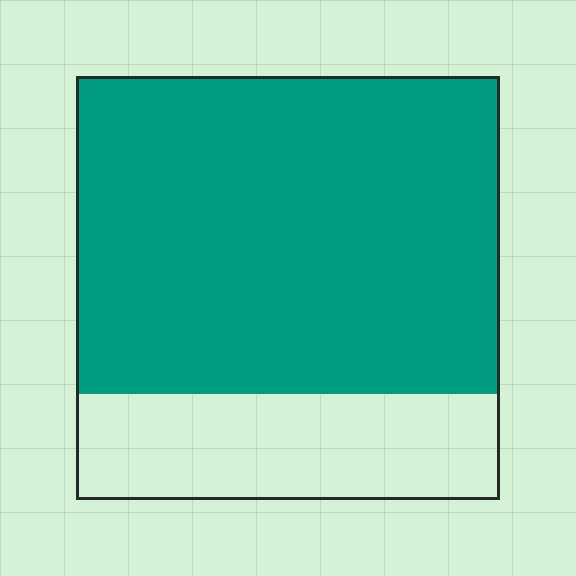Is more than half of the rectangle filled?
Yes.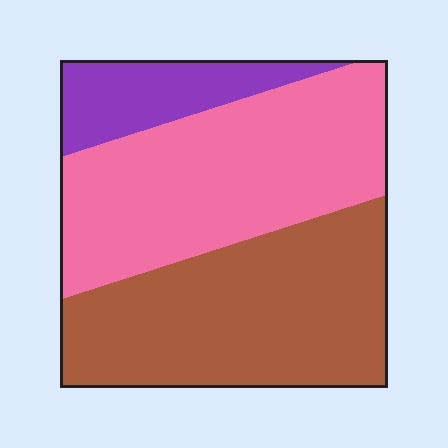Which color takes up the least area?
Purple, at roughly 15%.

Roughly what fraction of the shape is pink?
Pink takes up between a third and a half of the shape.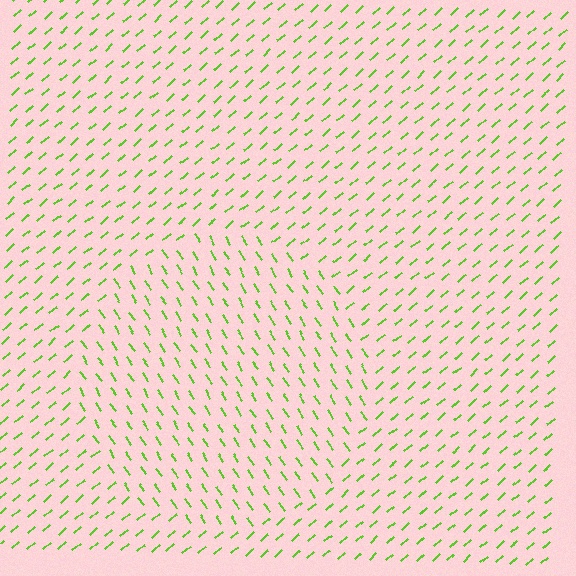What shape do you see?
I see a circle.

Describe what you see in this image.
The image is filled with small lime line segments. A circle region in the image has lines oriented differently from the surrounding lines, creating a visible texture boundary.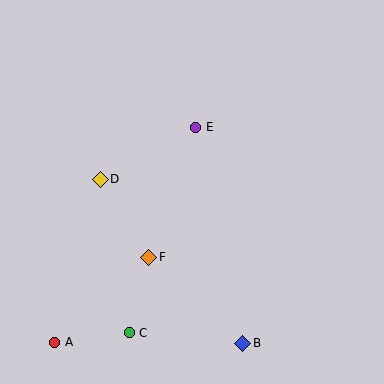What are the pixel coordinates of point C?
Point C is at (129, 333).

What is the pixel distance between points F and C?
The distance between F and C is 78 pixels.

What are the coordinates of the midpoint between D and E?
The midpoint between D and E is at (148, 153).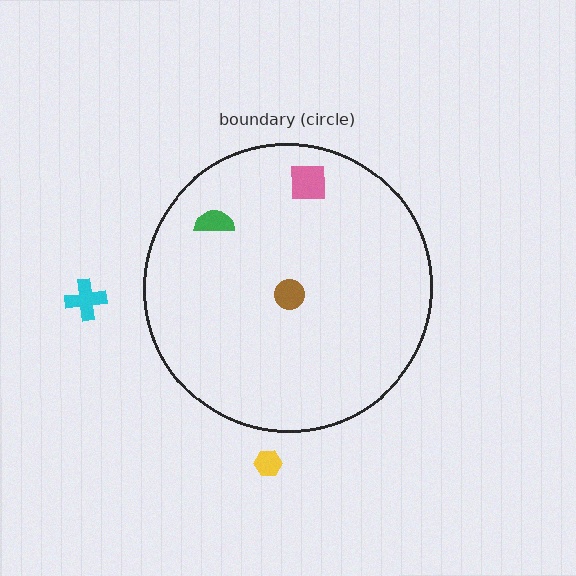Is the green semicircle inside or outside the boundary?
Inside.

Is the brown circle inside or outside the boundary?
Inside.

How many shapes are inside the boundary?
3 inside, 2 outside.